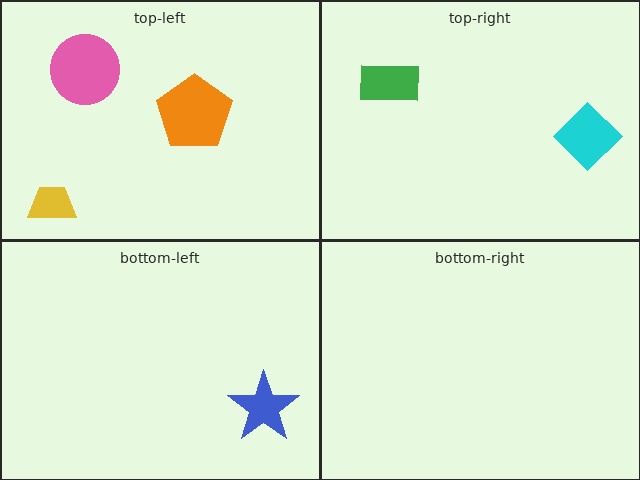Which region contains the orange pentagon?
The top-left region.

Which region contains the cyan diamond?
The top-right region.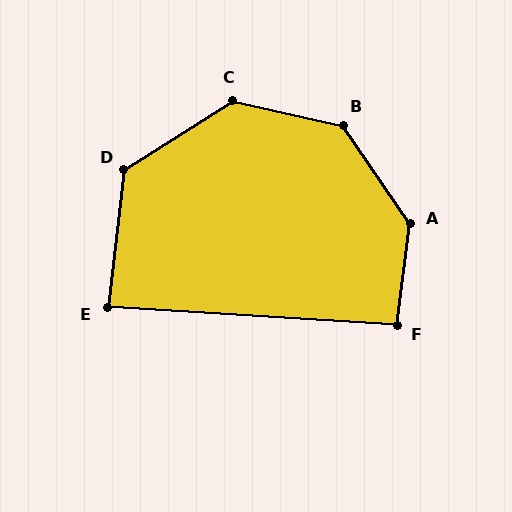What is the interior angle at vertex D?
Approximately 130 degrees (obtuse).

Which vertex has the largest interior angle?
A, at approximately 139 degrees.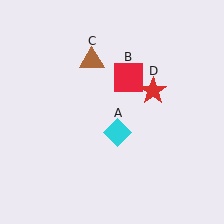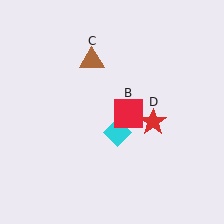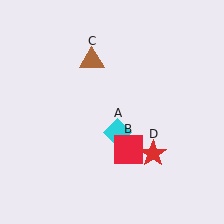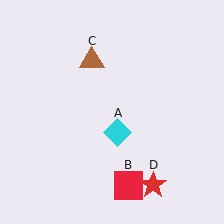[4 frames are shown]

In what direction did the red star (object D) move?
The red star (object D) moved down.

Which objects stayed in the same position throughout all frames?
Cyan diamond (object A) and brown triangle (object C) remained stationary.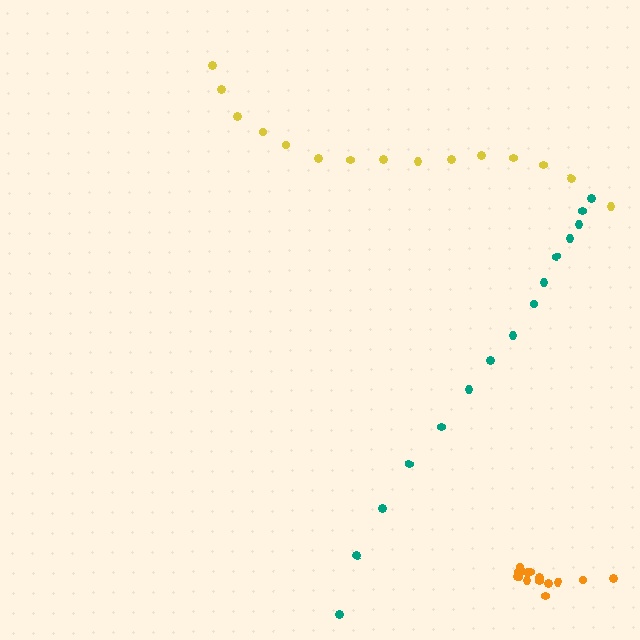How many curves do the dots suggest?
There are 3 distinct paths.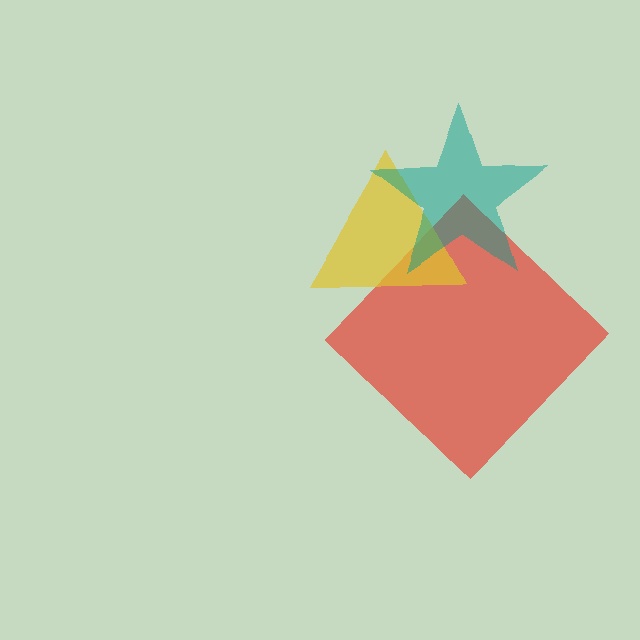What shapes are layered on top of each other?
The layered shapes are: a red diamond, a yellow triangle, a teal star.